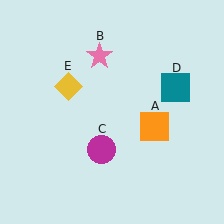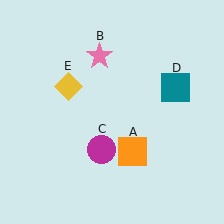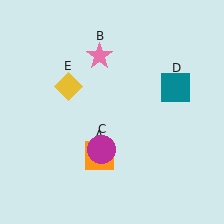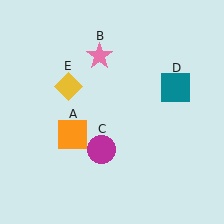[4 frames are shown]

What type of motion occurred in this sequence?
The orange square (object A) rotated clockwise around the center of the scene.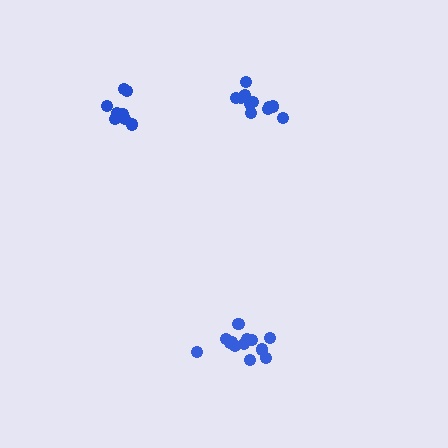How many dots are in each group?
Group 1: 13 dots, Group 2: 11 dots, Group 3: 9 dots (33 total).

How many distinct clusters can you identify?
There are 3 distinct clusters.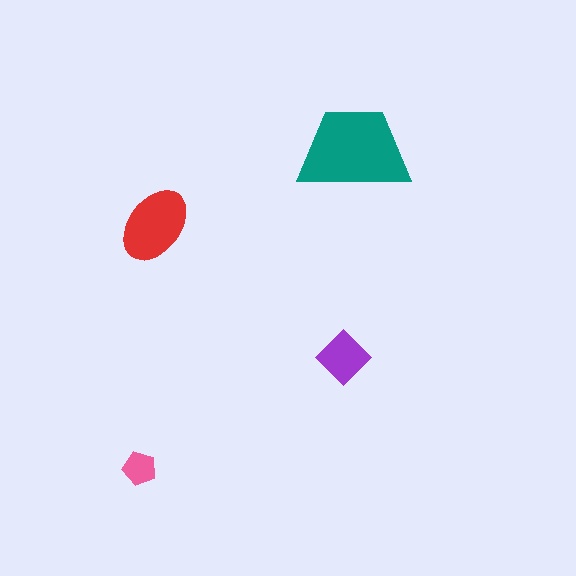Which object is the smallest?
The pink pentagon.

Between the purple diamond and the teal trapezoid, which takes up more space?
The teal trapezoid.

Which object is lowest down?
The pink pentagon is bottommost.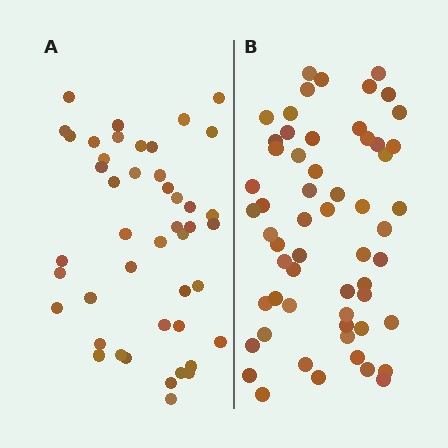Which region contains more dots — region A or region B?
Region B (the right region) has more dots.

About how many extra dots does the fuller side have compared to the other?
Region B has approximately 15 more dots than region A.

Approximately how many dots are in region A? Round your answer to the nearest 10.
About 40 dots. (The exact count is 45, which rounds to 40.)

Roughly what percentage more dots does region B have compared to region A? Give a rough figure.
About 30% more.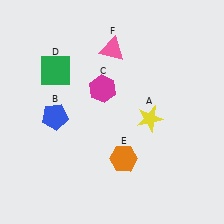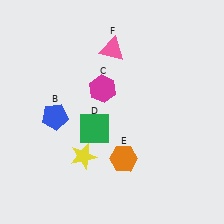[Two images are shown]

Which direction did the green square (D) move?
The green square (D) moved down.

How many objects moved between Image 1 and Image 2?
2 objects moved between the two images.